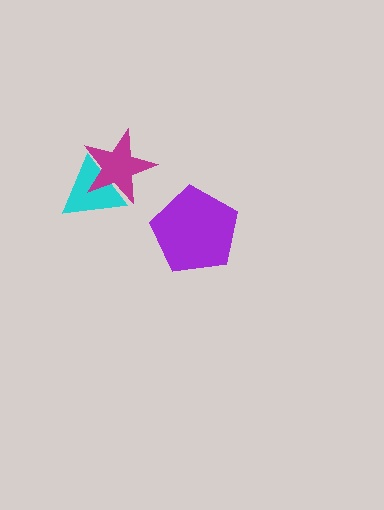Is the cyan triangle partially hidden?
Yes, it is partially covered by another shape.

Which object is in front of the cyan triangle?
The magenta star is in front of the cyan triangle.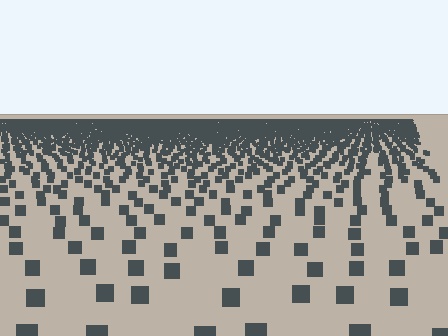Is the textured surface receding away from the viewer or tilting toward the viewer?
The surface is receding away from the viewer. Texture elements get smaller and denser toward the top.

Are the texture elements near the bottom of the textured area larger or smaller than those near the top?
Larger. Near the bottom, elements are closer to the viewer and appear at a bigger on-screen size.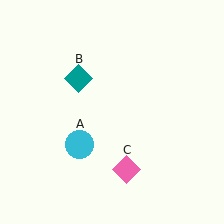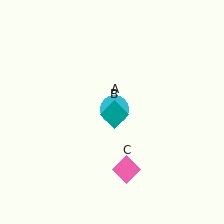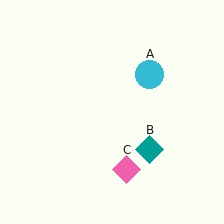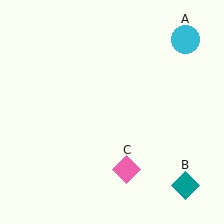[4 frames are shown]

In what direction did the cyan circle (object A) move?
The cyan circle (object A) moved up and to the right.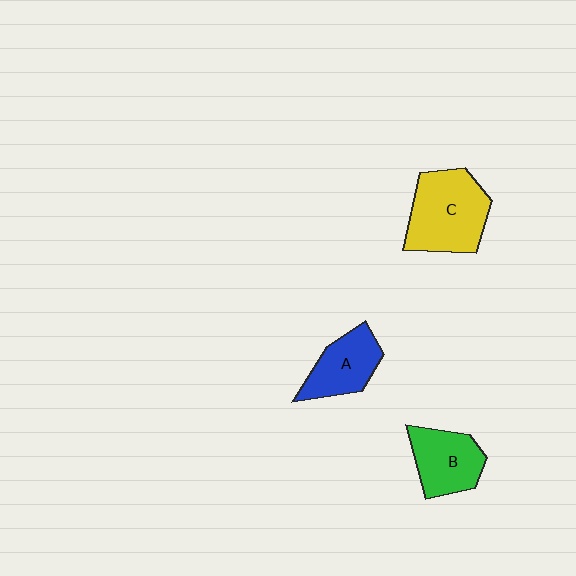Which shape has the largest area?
Shape C (yellow).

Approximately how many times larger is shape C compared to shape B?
Approximately 1.4 times.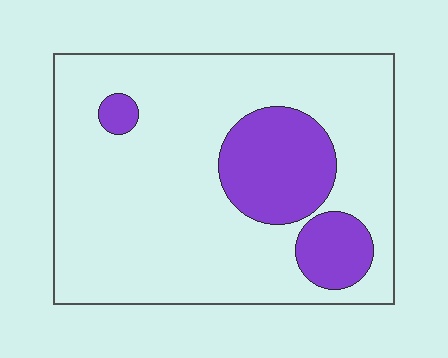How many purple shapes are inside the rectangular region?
3.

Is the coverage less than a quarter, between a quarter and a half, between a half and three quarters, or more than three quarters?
Less than a quarter.